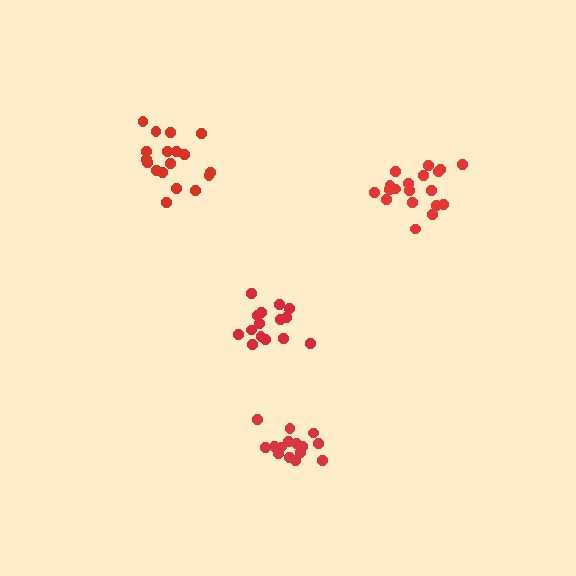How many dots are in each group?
Group 1: 15 dots, Group 2: 18 dots, Group 3: 19 dots, Group 4: 15 dots (67 total).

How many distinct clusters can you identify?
There are 4 distinct clusters.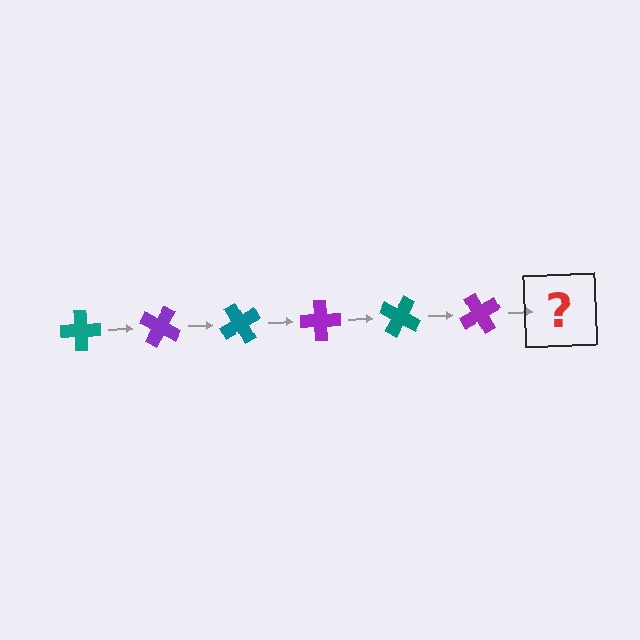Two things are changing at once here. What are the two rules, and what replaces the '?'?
The two rules are that it rotates 30 degrees each step and the color cycles through teal and purple. The '?' should be a teal cross, rotated 180 degrees from the start.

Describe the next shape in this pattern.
It should be a teal cross, rotated 180 degrees from the start.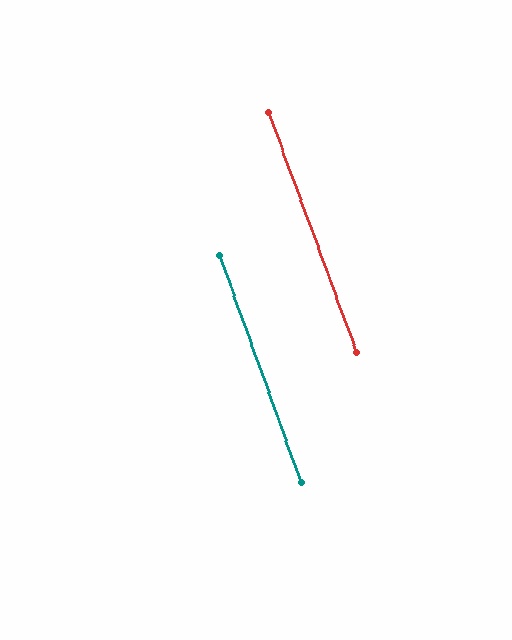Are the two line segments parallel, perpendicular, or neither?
Parallel — their directions differ by only 0.4°.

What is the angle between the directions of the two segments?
Approximately 0 degrees.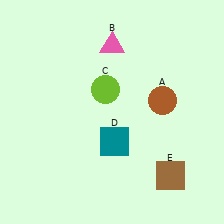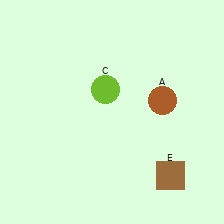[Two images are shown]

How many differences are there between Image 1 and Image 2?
There are 2 differences between the two images.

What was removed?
The pink triangle (B), the teal square (D) were removed in Image 2.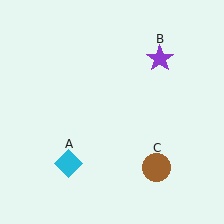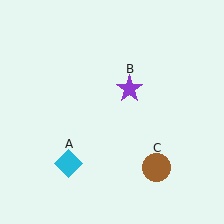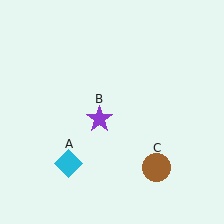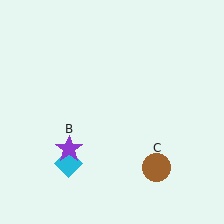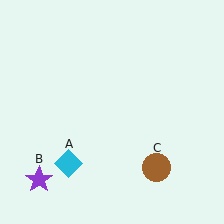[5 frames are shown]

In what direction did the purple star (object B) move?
The purple star (object B) moved down and to the left.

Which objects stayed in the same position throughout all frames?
Cyan diamond (object A) and brown circle (object C) remained stationary.